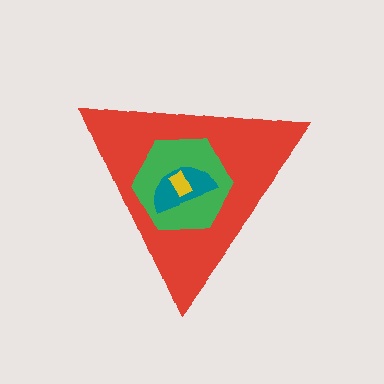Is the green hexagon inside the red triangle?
Yes.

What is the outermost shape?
The red triangle.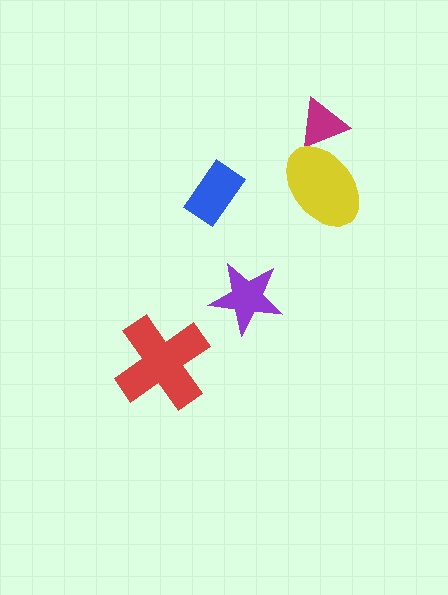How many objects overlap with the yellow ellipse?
1 object overlaps with the yellow ellipse.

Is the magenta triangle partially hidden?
Yes, it is partially covered by another shape.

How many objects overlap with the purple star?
0 objects overlap with the purple star.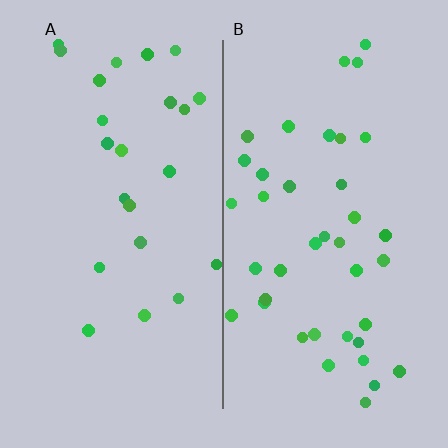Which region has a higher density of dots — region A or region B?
B (the right).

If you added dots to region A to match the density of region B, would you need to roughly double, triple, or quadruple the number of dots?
Approximately double.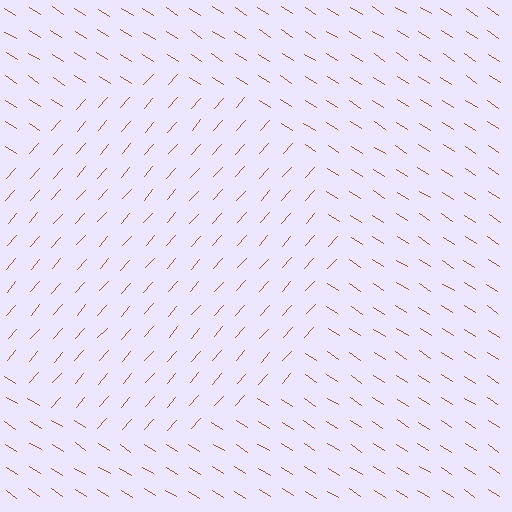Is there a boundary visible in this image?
Yes, there is a texture boundary formed by a change in line orientation.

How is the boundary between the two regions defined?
The boundary is defined purely by a change in line orientation (approximately 82 degrees difference). All lines are the same color and thickness.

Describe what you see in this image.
The image is filled with small brown line segments. A circle region in the image has lines oriented differently from the surrounding lines, creating a visible texture boundary.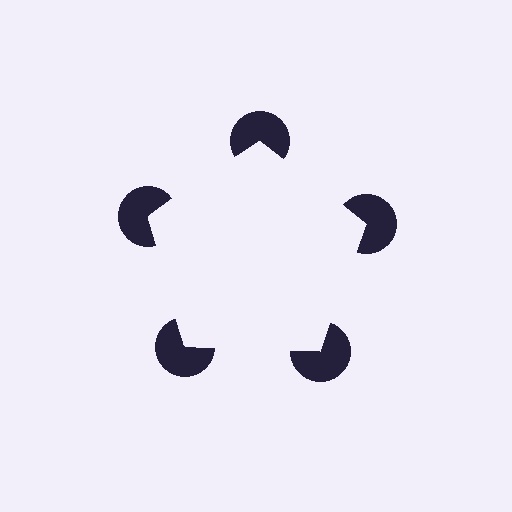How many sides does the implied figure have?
5 sides.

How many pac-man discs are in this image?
There are 5 — one at each vertex of the illusory pentagon.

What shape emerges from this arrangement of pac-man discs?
An illusory pentagon — its edges are inferred from the aligned wedge cuts in the pac-man discs, not physically drawn.